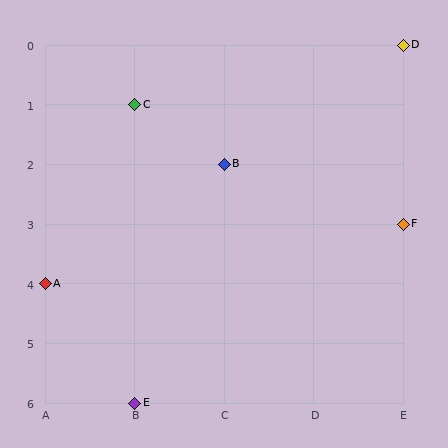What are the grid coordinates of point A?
Point A is at grid coordinates (A, 4).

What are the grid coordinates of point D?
Point D is at grid coordinates (E, 0).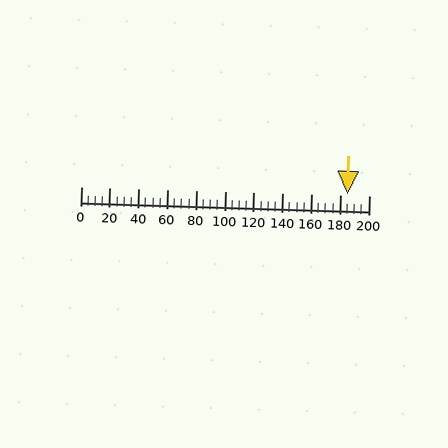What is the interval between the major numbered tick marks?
The major tick marks are spaced 20 units apart.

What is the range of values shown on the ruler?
The ruler shows values from 0 to 200.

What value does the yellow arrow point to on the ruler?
The yellow arrow points to approximately 185.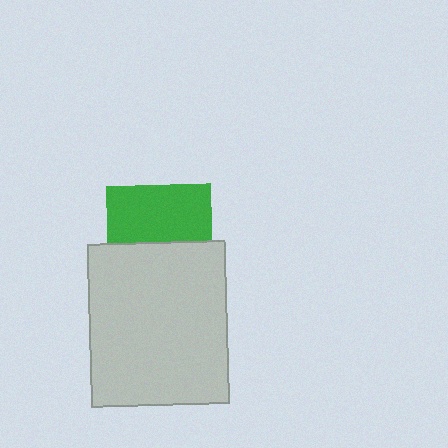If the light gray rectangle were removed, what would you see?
You would see the complete green square.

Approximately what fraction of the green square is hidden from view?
Roughly 46% of the green square is hidden behind the light gray rectangle.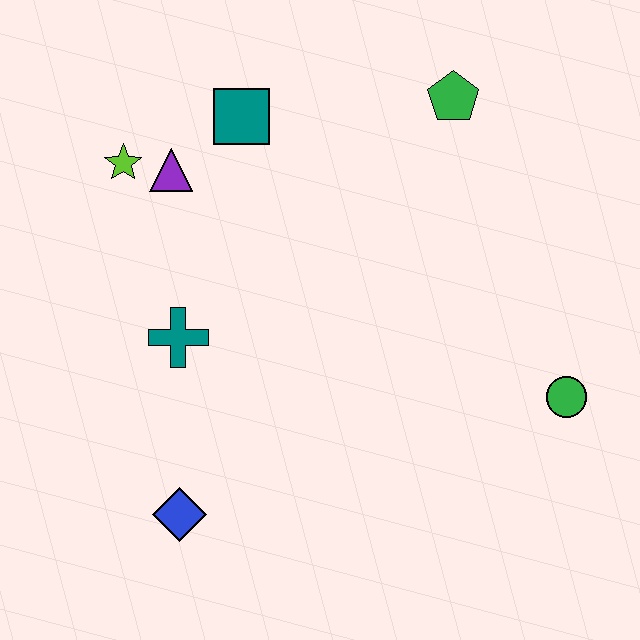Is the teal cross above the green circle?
Yes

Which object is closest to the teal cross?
The purple triangle is closest to the teal cross.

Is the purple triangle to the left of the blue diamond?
Yes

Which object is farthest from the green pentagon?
The blue diamond is farthest from the green pentagon.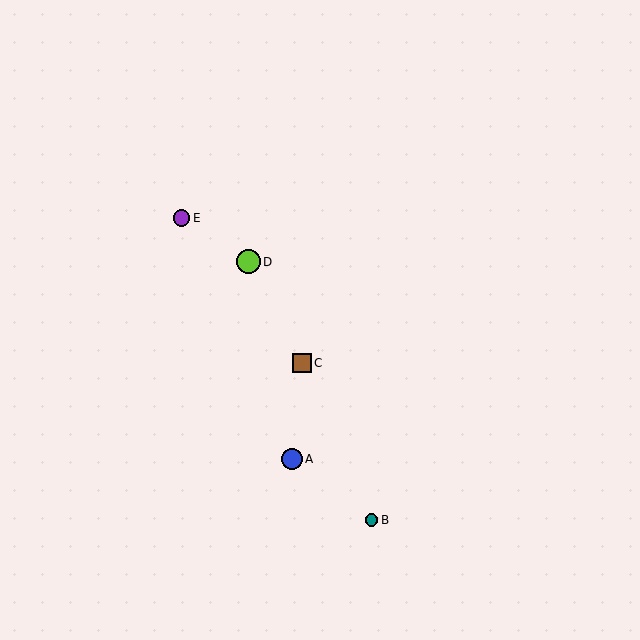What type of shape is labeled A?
Shape A is a blue circle.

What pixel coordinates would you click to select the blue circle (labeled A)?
Click at (292, 459) to select the blue circle A.